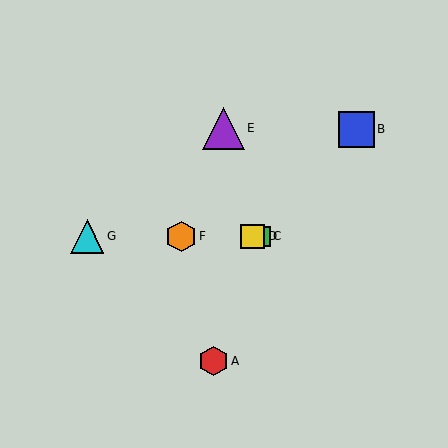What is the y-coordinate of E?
Object E is at y≈128.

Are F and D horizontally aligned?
Yes, both are at y≈236.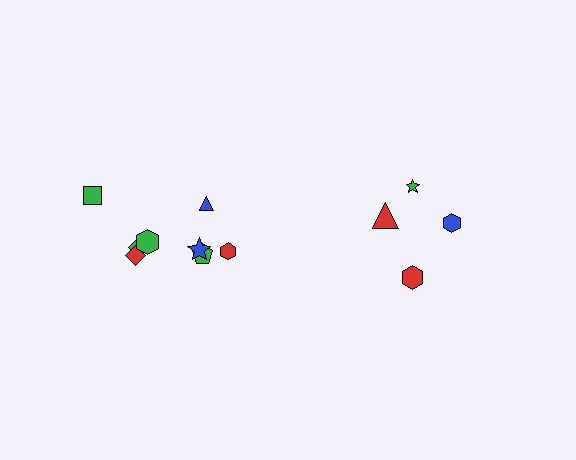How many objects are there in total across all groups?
There are 12 objects.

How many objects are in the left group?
There are 8 objects.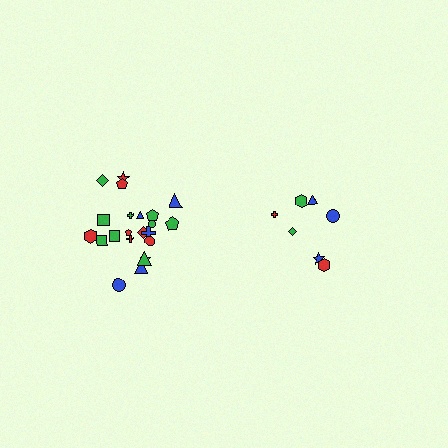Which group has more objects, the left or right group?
The left group.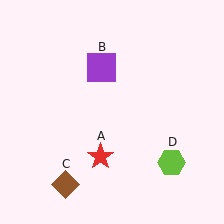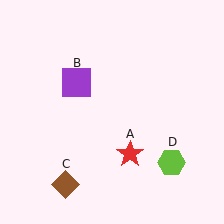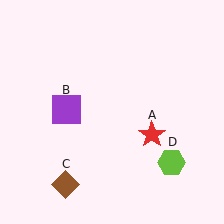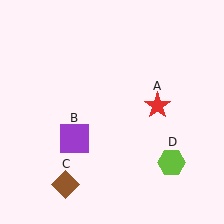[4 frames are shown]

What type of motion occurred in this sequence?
The red star (object A), purple square (object B) rotated counterclockwise around the center of the scene.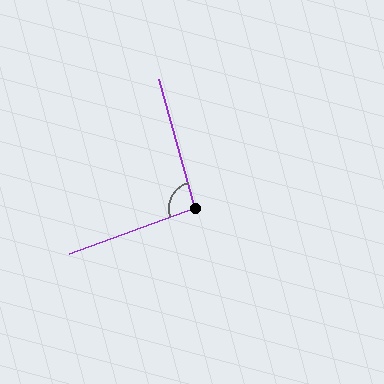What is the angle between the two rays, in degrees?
Approximately 95 degrees.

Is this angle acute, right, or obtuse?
It is approximately a right angle.